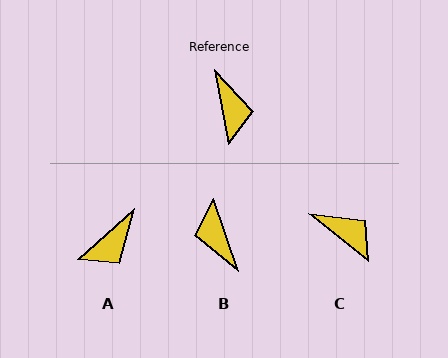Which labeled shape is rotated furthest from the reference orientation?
B, about 172 degrees away.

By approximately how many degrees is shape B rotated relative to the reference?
Approximately 172 degrees clockwise.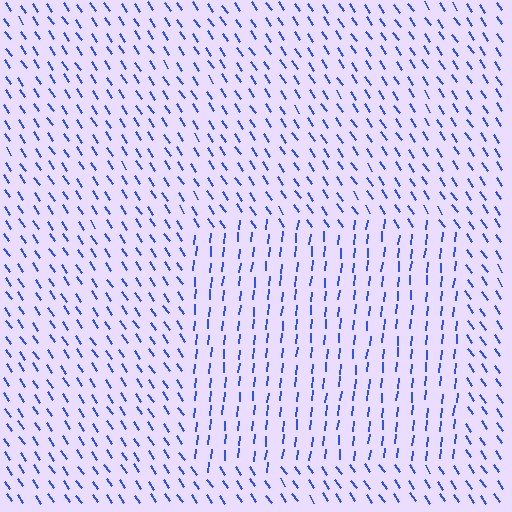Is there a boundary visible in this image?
Yes, there is a texture boundary formed by a change in line orientation.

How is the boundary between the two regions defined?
The boundary is defined purely by a change in line orientation (approximately 40 degrees difference). All lines are the same color and thickness.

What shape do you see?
I see a rectangle.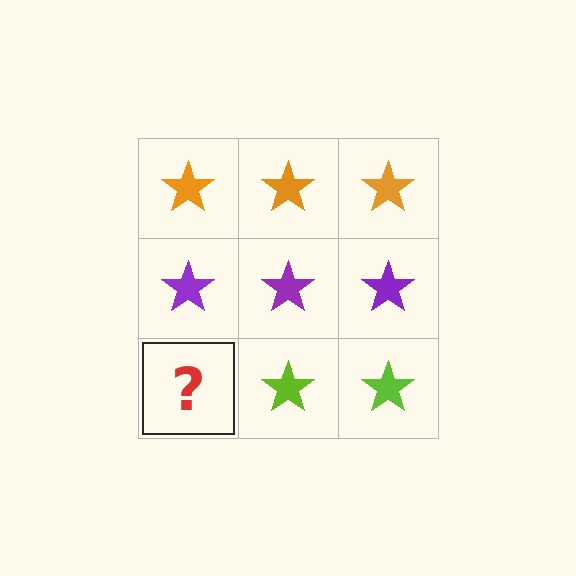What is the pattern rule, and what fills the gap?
The rule is that each row has a consistent color. The gap should be filled with a lime star.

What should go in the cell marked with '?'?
The missing cell should contain a lime star.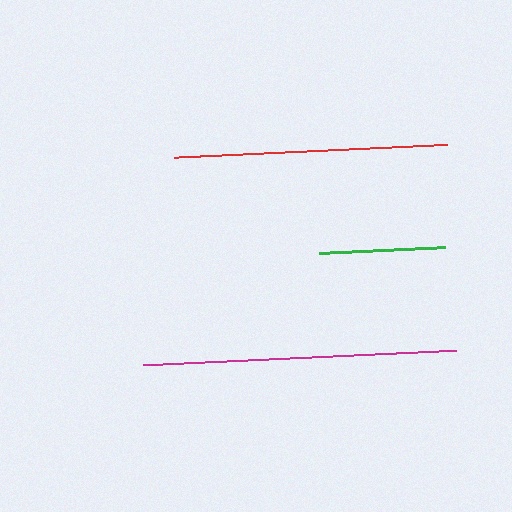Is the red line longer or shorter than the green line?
The red line is longer than the green line.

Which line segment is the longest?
The magenta line is the longest at approximately 314 pixels.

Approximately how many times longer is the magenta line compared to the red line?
The magenta line is approximately 1.1 times the length of the red line.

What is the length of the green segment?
The green segment is approximately 126 pixels long.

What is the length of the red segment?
The red segment is approximately 273 pixels long.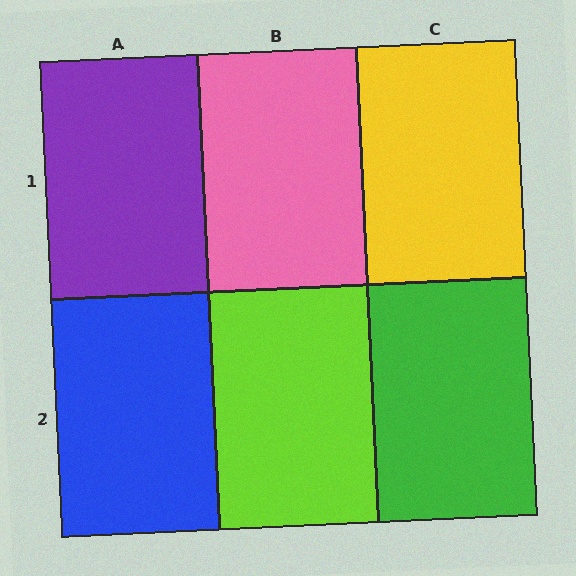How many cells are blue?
1 cell is blue.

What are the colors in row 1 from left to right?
Purple, pink, yellow.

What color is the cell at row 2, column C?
Green.